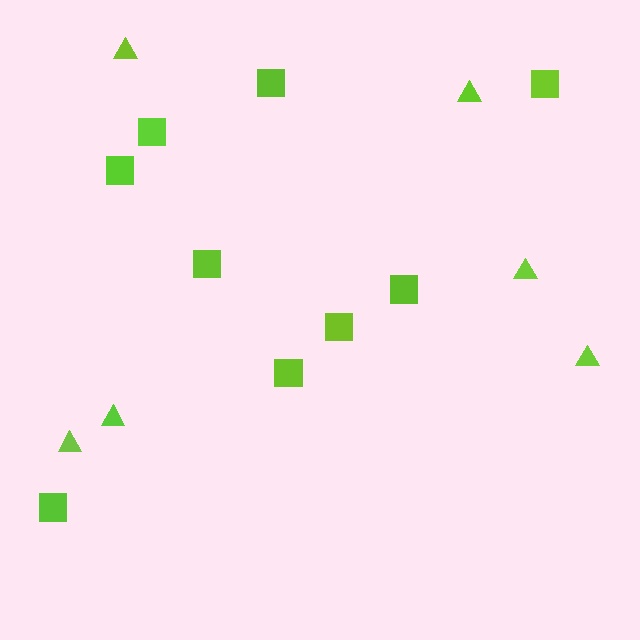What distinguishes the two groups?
There are 2 groups: one group of triangles (6) and one group of squares (9).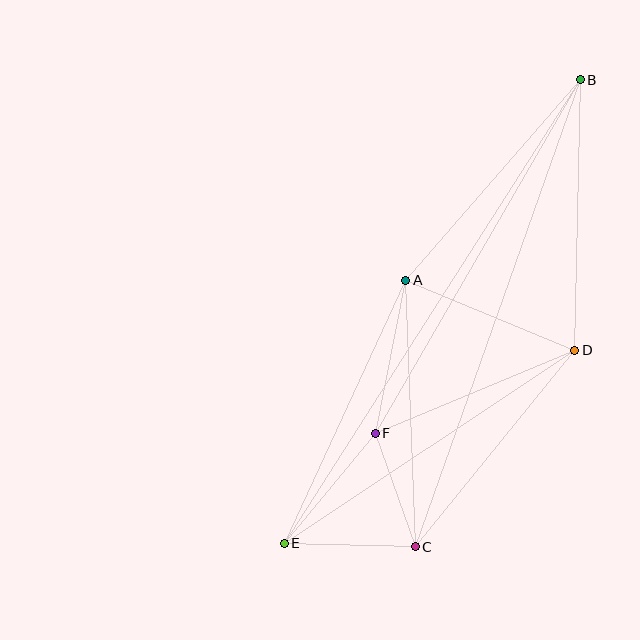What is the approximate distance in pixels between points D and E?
The distance between D and E is approximately 349 pixels.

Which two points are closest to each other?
Points C and F are closest to each other.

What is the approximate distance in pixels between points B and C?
The distance between B and C is approximately 495 pixels.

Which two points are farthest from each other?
Points B and E are farthest from each other.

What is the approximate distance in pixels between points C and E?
The distance between C and E is approximately 131 pixels.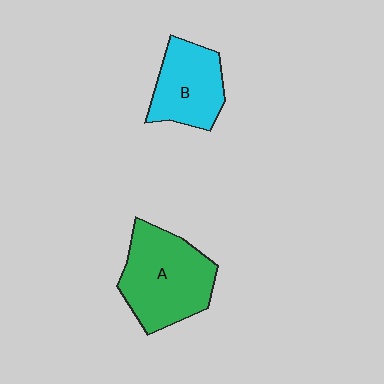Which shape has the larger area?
Shape A (green).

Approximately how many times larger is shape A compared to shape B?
Approximately 1.4 times.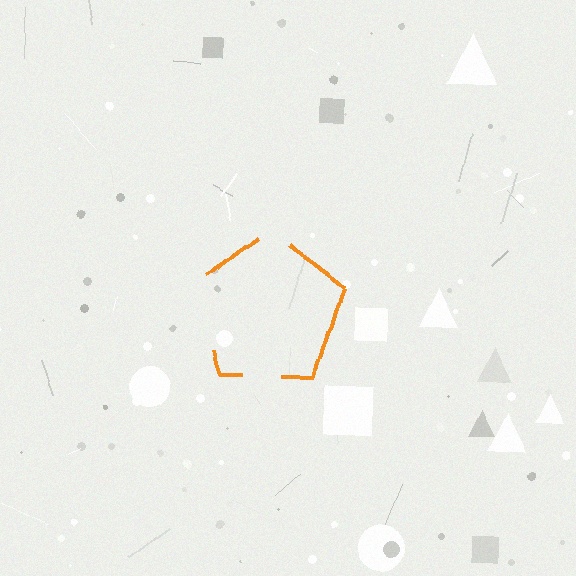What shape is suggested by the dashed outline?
The dashed outline suggests a pentagon.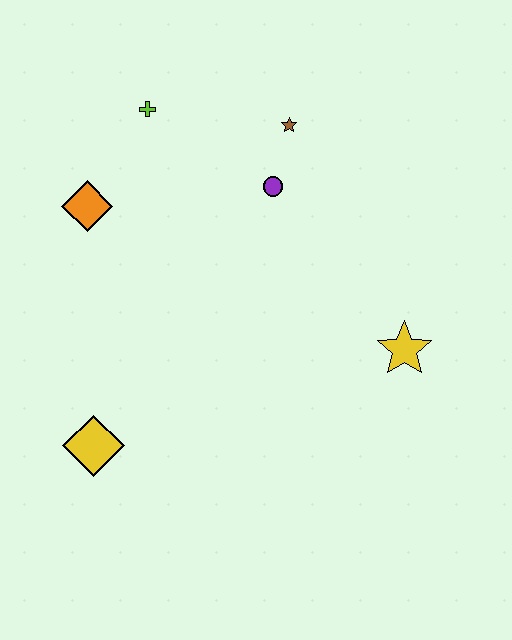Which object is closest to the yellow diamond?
The orange diamond is closest to the yellow diamond.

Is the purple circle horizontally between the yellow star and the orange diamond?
Yes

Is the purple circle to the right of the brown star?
No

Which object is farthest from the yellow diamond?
The brown star is farthest from the yellow diamond.